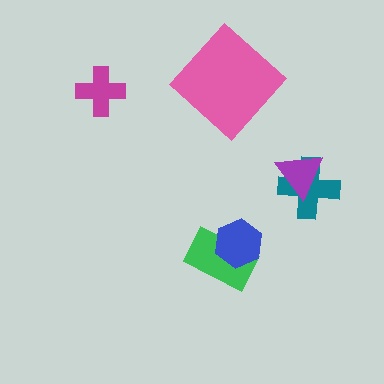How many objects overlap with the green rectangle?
1 object overlaps with the green rectangle.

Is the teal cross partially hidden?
Yes, it is partially covered by another shape.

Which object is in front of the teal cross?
The purple triangle is in front of the teal cross.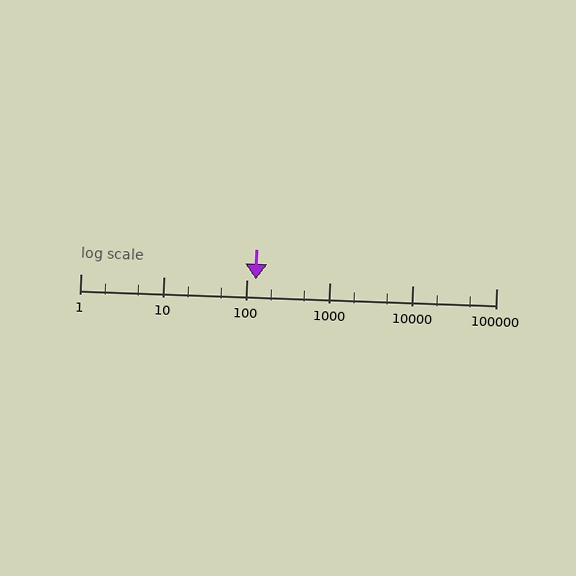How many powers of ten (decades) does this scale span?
The scale spans 5 decades, from 1 to 100000.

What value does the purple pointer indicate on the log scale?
The pointer indicates approximately 130.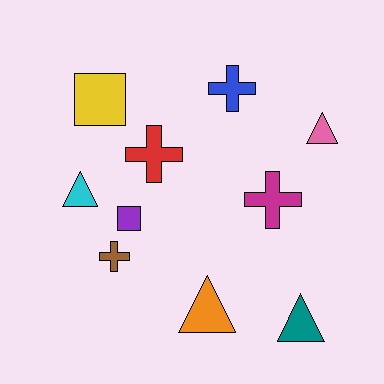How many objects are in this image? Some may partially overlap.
There are 10 objects.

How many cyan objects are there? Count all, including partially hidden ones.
There is 1 cyan object.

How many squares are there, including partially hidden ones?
There are 2 squares.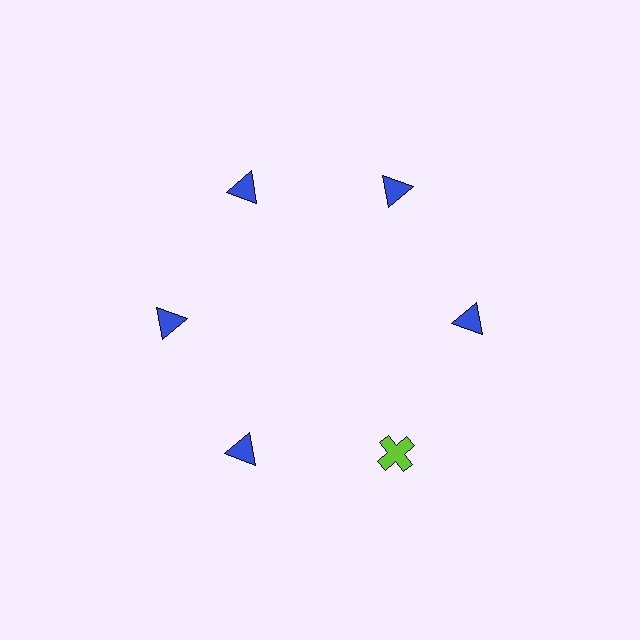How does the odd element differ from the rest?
It differs in both color (lime instead of blue) and shape (cross instead of triangle).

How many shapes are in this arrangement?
There are 6 shapes arranged in a ring pattern.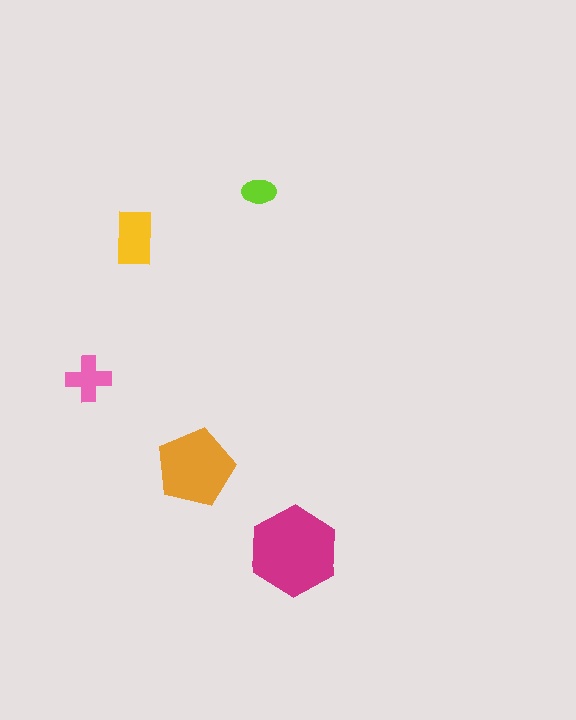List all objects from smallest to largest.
The lime ellipse, the pink cross, the yellow rectangle, the orange pentagon, the magenta hexagon.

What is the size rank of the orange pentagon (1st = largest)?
2nd.